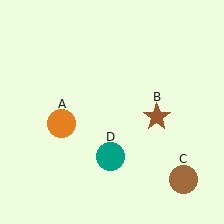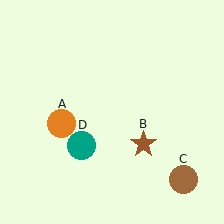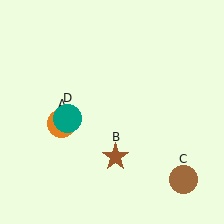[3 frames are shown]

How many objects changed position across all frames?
2 objects changed position: brown star (object B), teal circle (object D).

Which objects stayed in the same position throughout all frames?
Orange circle (object A) and brown circle (object C) remained stationary.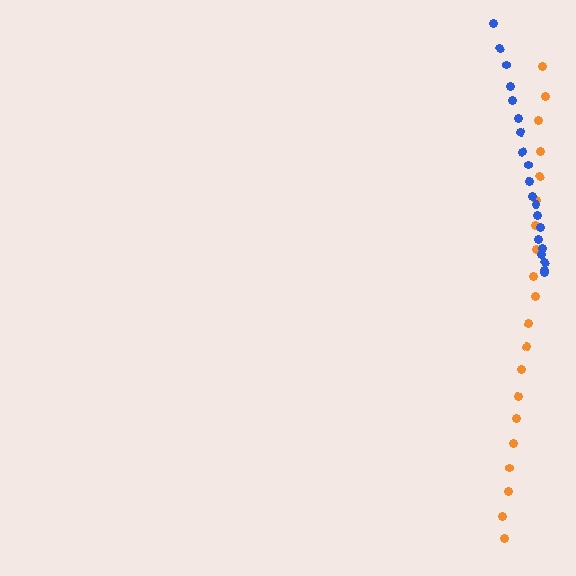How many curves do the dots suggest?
There are 2 distinct paths.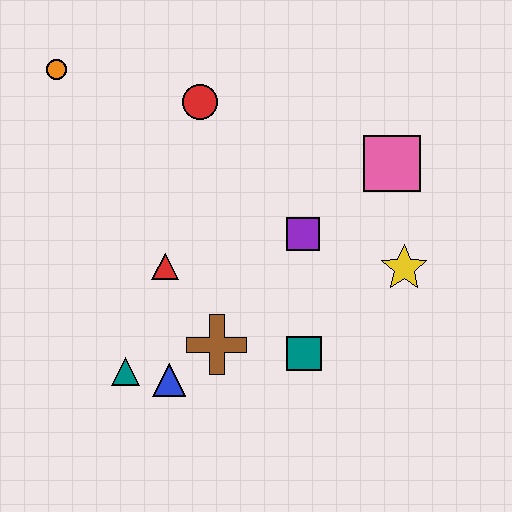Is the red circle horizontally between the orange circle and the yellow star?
Yes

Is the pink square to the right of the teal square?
Yes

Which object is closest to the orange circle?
The red circle is closest to the orange circle.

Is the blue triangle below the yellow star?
Yes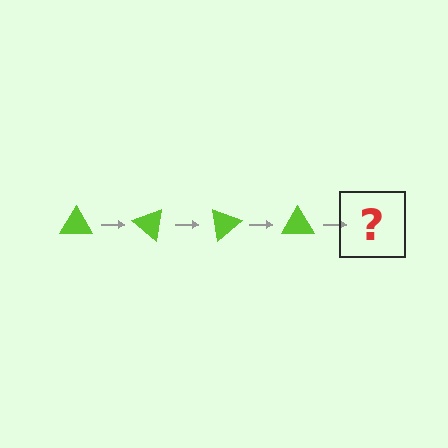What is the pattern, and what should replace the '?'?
The pattern is that the triangle rotates 40 degrees each step. The '?' should be a lime triangle rotated 160 degrees.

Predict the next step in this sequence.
The next step is a lime triangle rotated 160 degrees.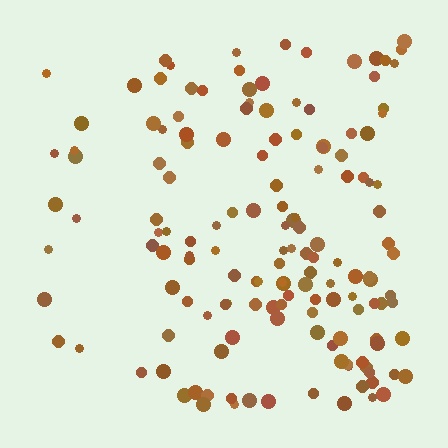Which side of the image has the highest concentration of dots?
The right.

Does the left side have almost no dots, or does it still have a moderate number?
Still a moderate number, just noticeably fewer than the right.